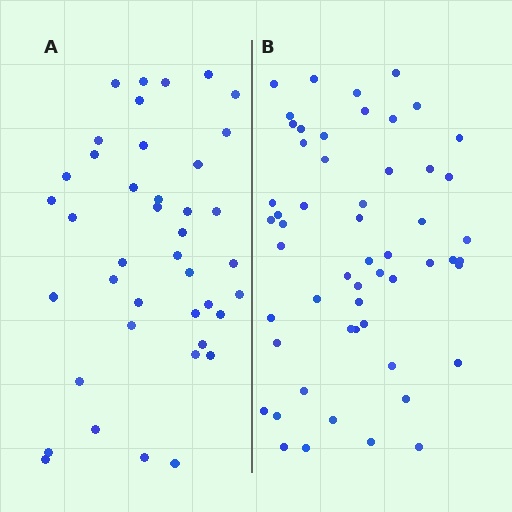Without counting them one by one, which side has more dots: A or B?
Region B (the right region) has more dots.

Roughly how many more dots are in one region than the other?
Region B has approximately 15 more dots than region A.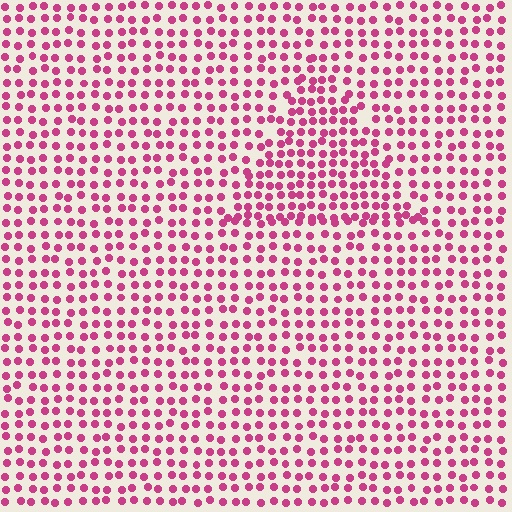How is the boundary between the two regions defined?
The boundary is defined by a change in element density (approximately 1.4x ratio). All elements are the same color, size, and shape.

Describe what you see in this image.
The image contains small magenta elements arranged at two different densities. A triangle-shaped region is visible where the elements are more densely packed than the surrounding area.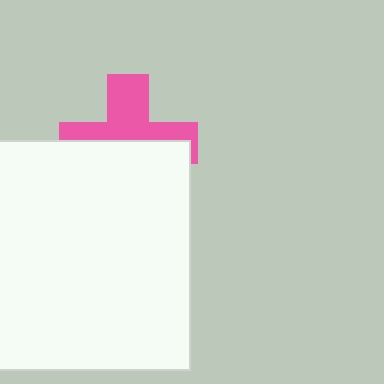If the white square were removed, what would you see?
You would see the complete pink cross.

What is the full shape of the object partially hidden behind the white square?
The partially hidden object is a pink cross.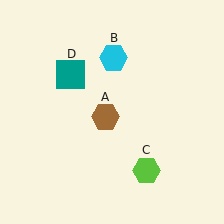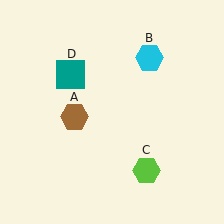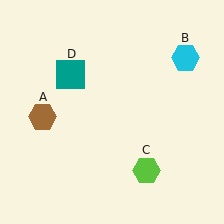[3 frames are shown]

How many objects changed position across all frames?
2 objects changed position: brown hexagon (object A), cyan hexagon (object B).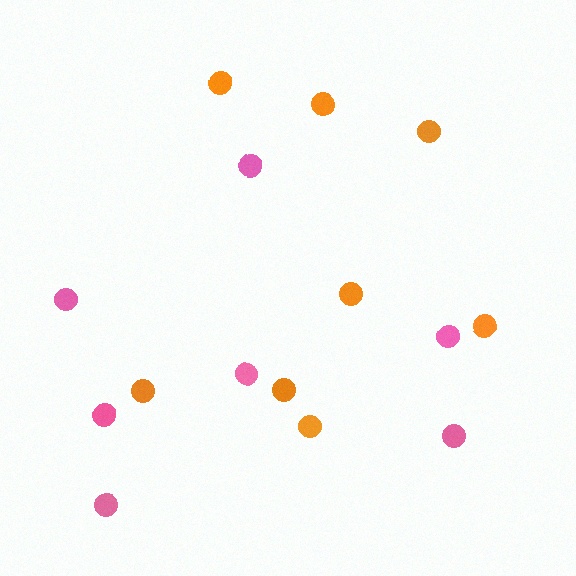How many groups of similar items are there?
There are 2 groups: one group of orange circles (8) and one group of pink circles (7).